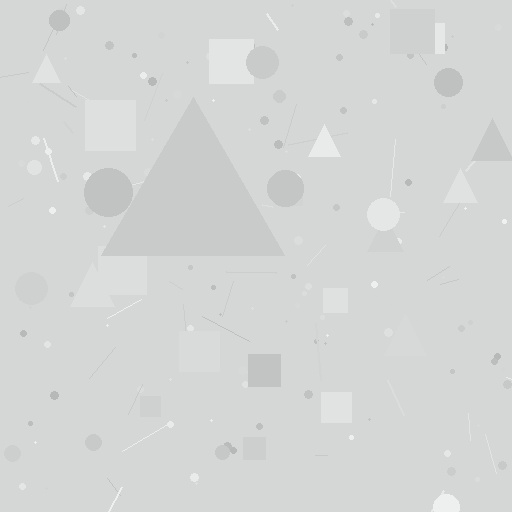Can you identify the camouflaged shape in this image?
The camouflaged shape is a triangle.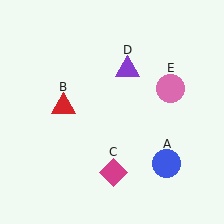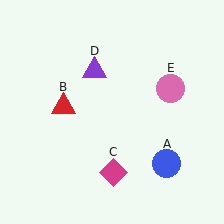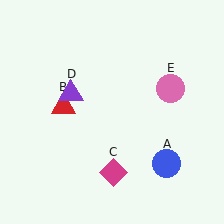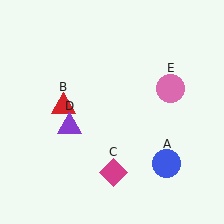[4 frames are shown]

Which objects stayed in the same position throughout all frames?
Blue circle (object A) and red triangle (object B) and magenta diamond (object C) and pink circle (object E) remained stationary.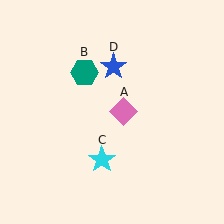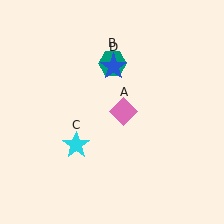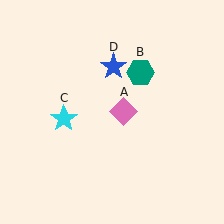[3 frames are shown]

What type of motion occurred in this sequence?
The teal hexagon (object B), cyan star (object C) rotated clockwise around the center of the scene.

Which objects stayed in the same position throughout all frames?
Pink diamond (object A) and blue star (object D) remained stationary.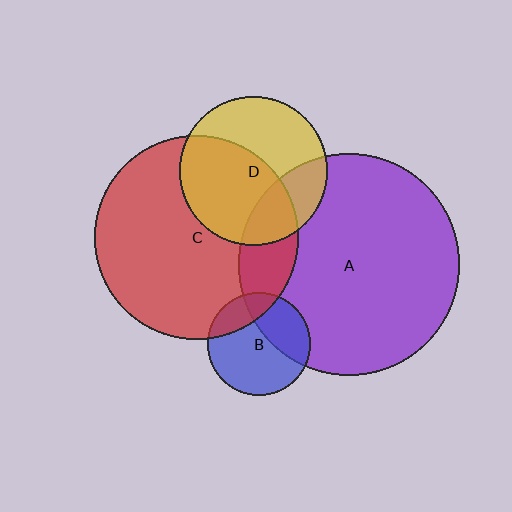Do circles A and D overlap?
Yes.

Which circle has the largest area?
Circle A (purple).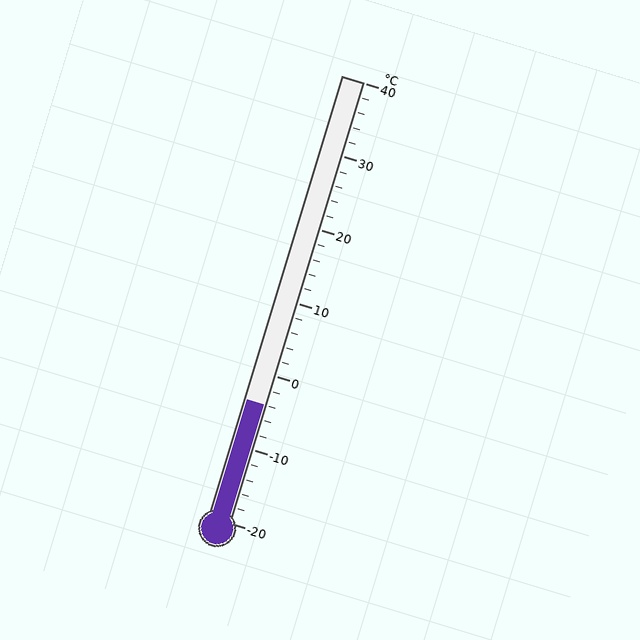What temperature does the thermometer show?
The thermometer shows approximately -4°C.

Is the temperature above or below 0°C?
The temperature is below 0°C.